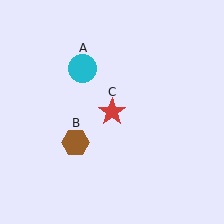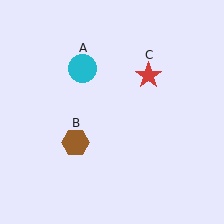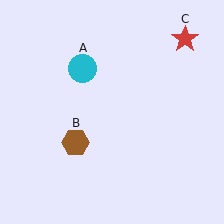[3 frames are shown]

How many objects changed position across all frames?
1 object changed position: red star (object C).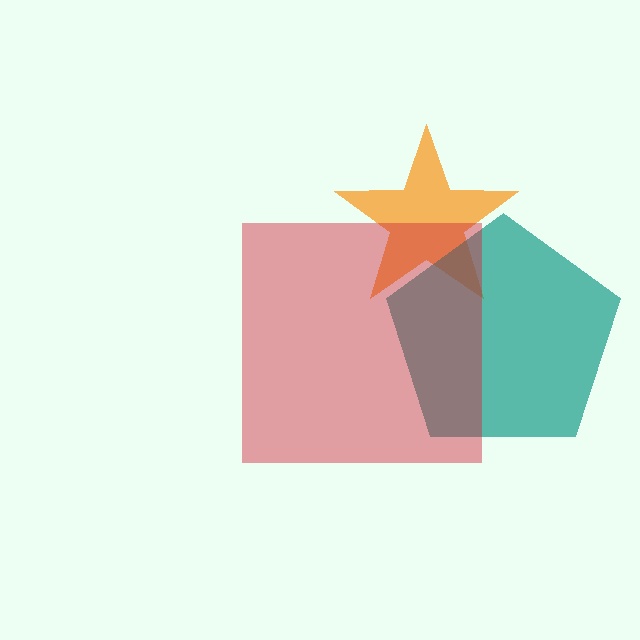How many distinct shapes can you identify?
There are 3 distinct shapes: an orange star, a teal pentagon, a red square.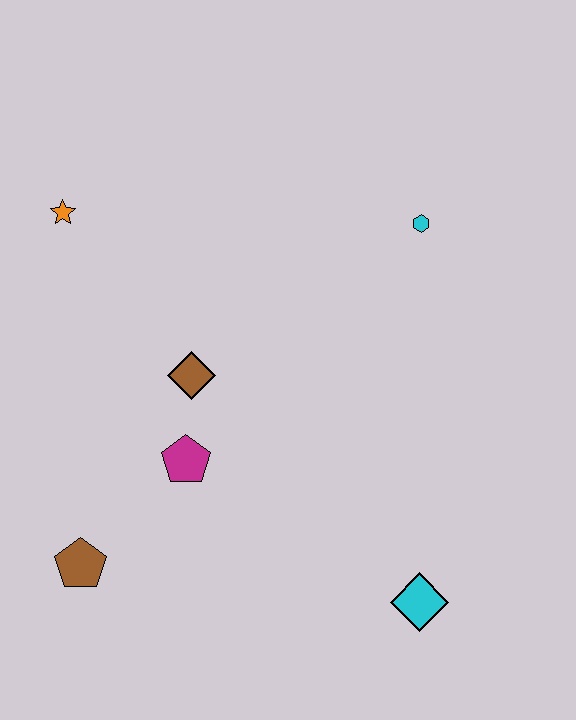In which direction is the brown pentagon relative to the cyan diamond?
The brown pentagon is to the left of the cyan diamond.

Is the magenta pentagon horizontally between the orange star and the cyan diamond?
Yes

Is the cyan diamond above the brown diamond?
No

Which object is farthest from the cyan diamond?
The orange star is farthest from the cyan diamond.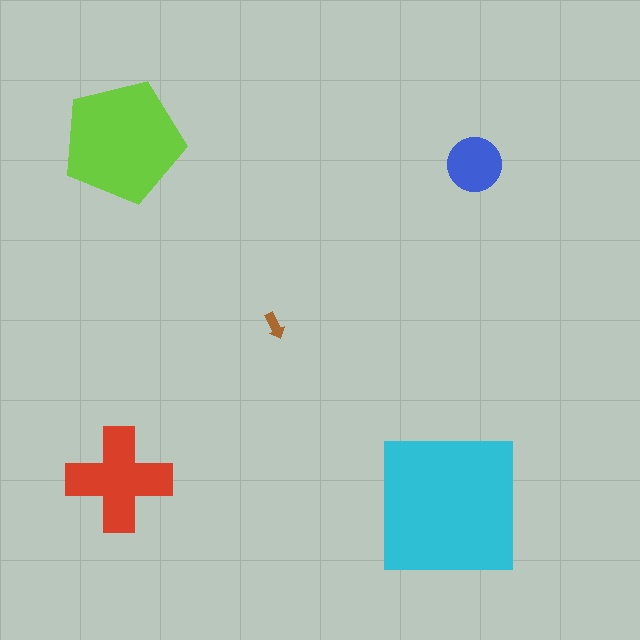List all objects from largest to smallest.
The cyan square, the lime pentagon, the red cross, the blue circle, the brown arrow.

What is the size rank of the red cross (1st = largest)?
3rd.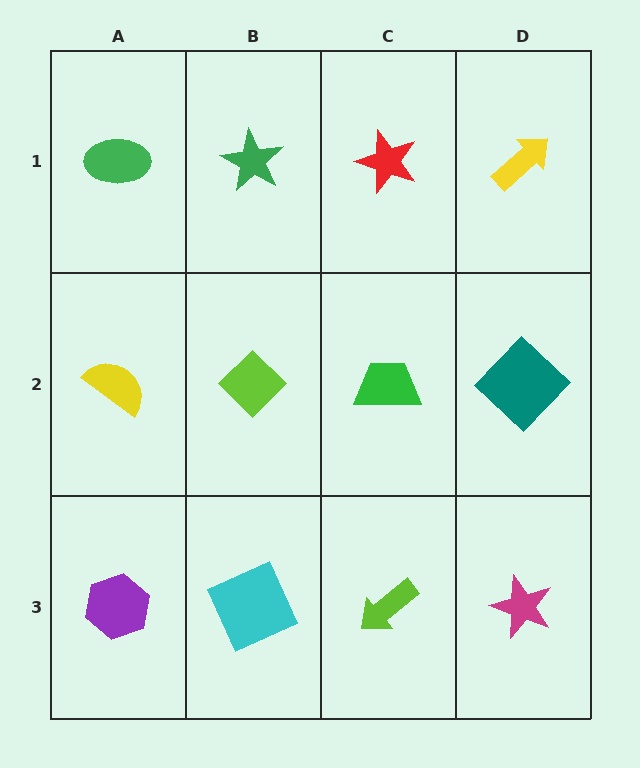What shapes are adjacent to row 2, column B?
A green star (row 1, column B), a cyan square (row 3, column B), a yellow semicircle (row 2, column A), a green trapezoid (row 2, column C).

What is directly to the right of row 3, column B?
A lime arrow.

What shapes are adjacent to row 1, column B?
A lime diamond (row 2, column B), a green ellipse (row 1, column A), a red star (row 1, column C).